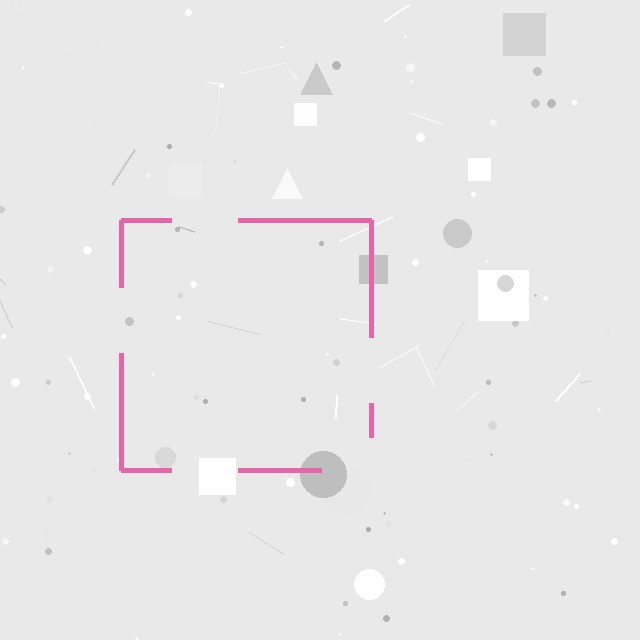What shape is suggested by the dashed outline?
The dashed outline suggests a square.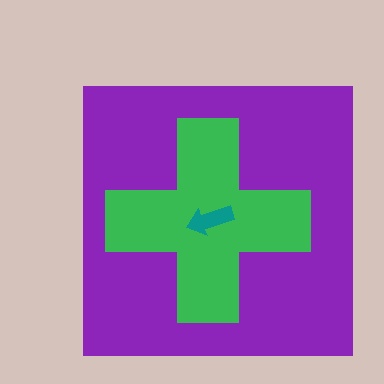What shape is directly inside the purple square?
The green cross.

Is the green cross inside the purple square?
Yes.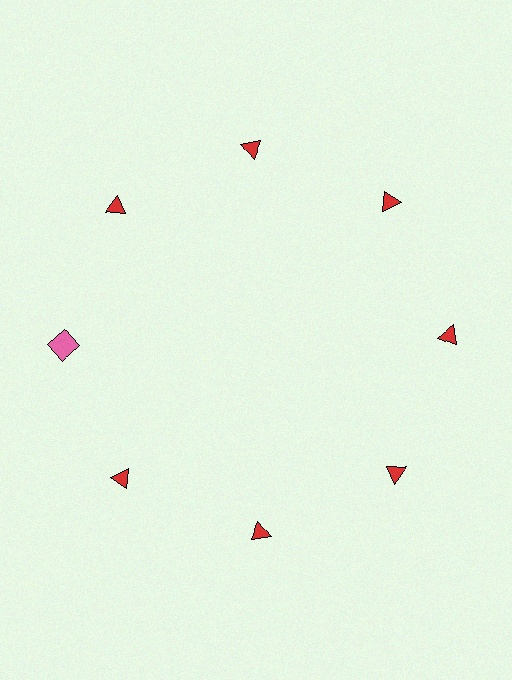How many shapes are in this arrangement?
There are 8 shapes arranged in a ring pattern.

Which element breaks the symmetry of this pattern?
The pink square at roughly the 9 o'clock position breaks the symmetry. All other shapes are red triangles.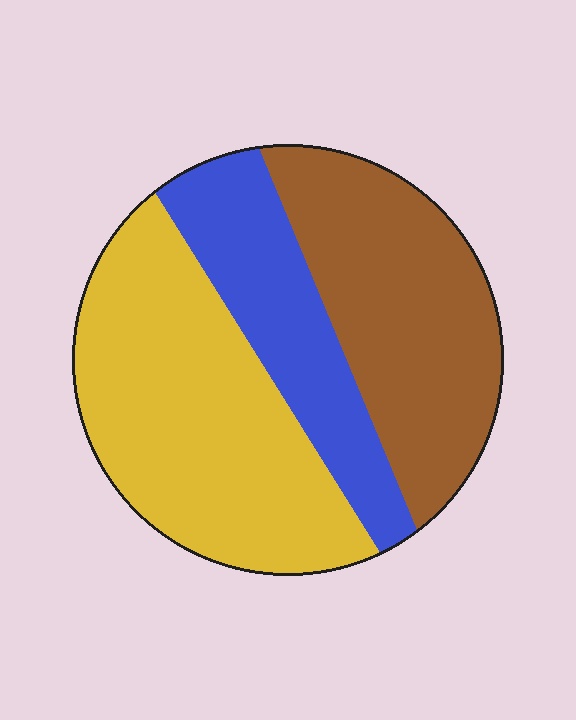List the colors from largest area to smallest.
From largest to smallest: yellow, brown, blue.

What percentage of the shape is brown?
Brown covers around 35% of the shape.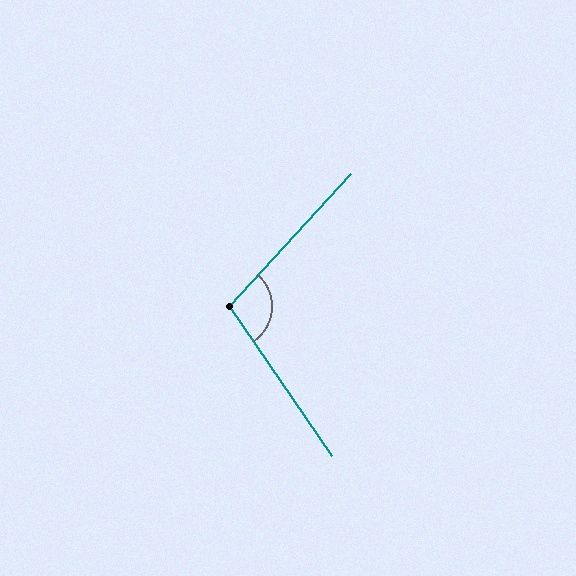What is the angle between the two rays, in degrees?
Approximately 103 degrees.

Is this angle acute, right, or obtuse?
It is obtuse.